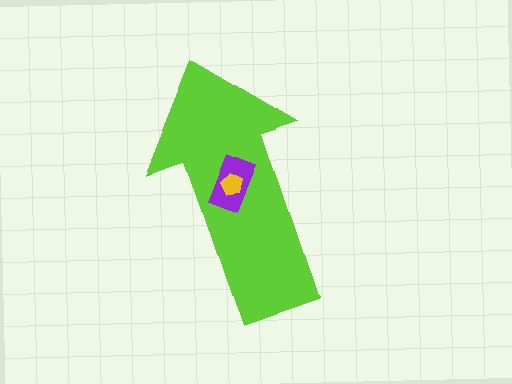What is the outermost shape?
The lime arrow.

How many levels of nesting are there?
3.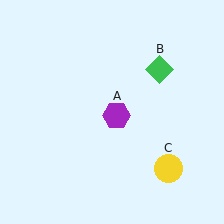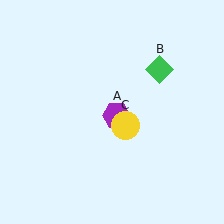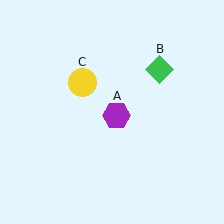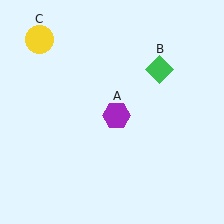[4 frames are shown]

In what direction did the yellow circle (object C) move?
The yellow circle (object C) moved up and to the left.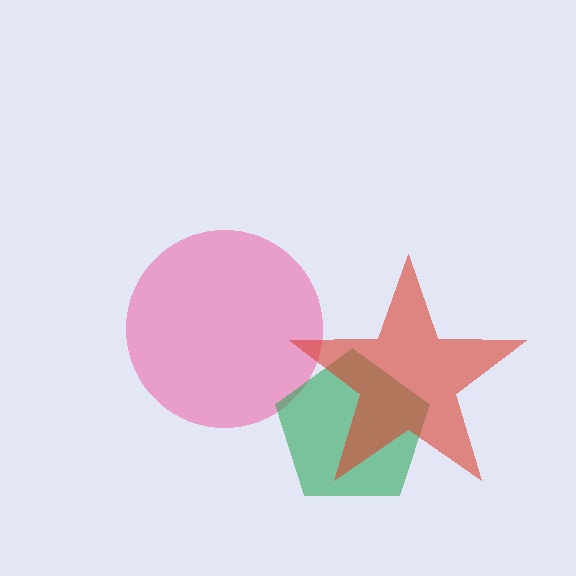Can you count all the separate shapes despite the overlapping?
Yes, there are 3 separate shapes.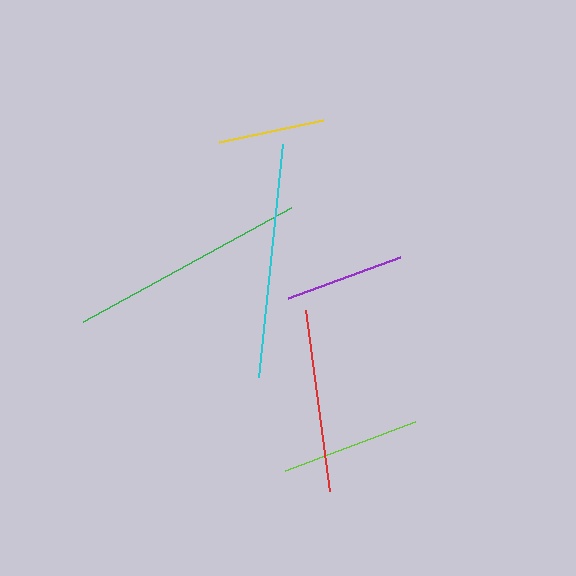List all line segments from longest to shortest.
From longest to shortest: green, cyan, red, lime, purple, yellow.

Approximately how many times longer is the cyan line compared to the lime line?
The cyan line is approximately 1.7 times the length of the lime line.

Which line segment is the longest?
The green line is the longest at approximately 237 pixels.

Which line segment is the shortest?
The yellow line is the shortest at approximately 106 pixels.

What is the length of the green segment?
The green segment is approximately 237 pixels long.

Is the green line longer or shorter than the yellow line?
The green line is longer than the yellow line.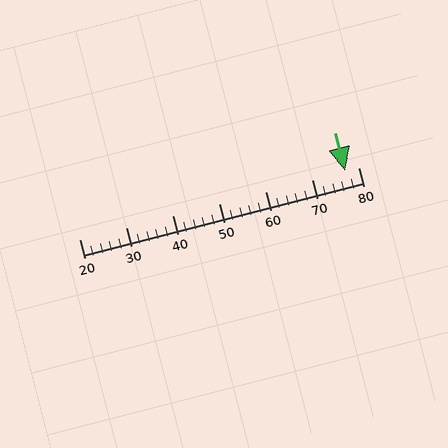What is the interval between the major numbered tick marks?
The major tick marks are spaced 10 units apart.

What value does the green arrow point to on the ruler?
The green arrow points to approximately 77.